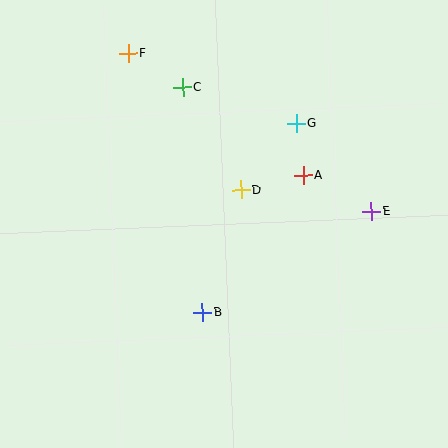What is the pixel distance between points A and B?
The distance between A and B is 170 pixels.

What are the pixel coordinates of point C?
Point C is at (182, 87).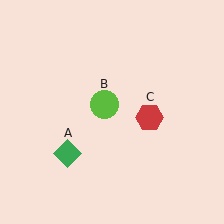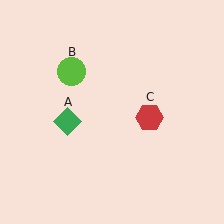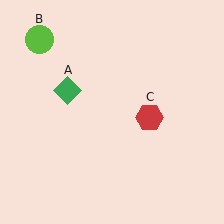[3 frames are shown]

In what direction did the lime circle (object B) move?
The lime circle (object B) moved up and to the left.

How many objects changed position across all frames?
2 objects changed position: green diamond (object A), lime circle (object B).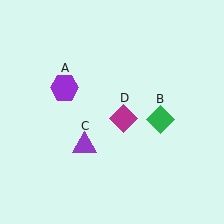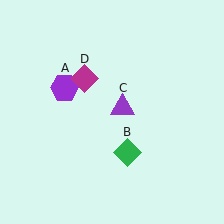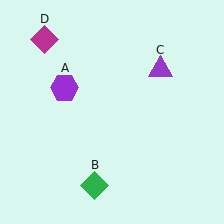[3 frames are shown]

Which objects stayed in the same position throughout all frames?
Purple hexagon (object A) remained stationary.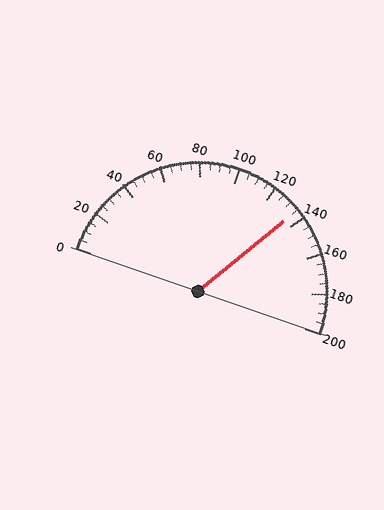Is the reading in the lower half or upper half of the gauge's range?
The reading is in the upper half of the range (0 to 200).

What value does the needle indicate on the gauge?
The needle indicates approximately 135.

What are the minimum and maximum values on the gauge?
The gauge ranges from 0 to 200.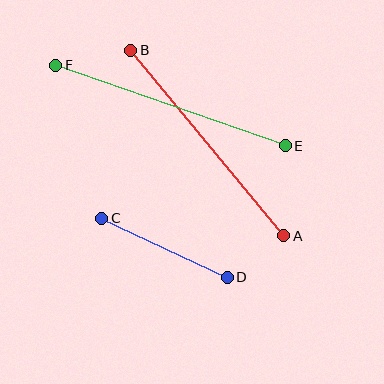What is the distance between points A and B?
The distance is approximately 241 pixels.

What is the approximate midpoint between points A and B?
The midpoint is at approximately (207, 143) pixels.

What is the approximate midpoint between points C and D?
The midpoint is at approximately (164, 248) pixels.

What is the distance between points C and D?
The distance is approximately 138 pixels.